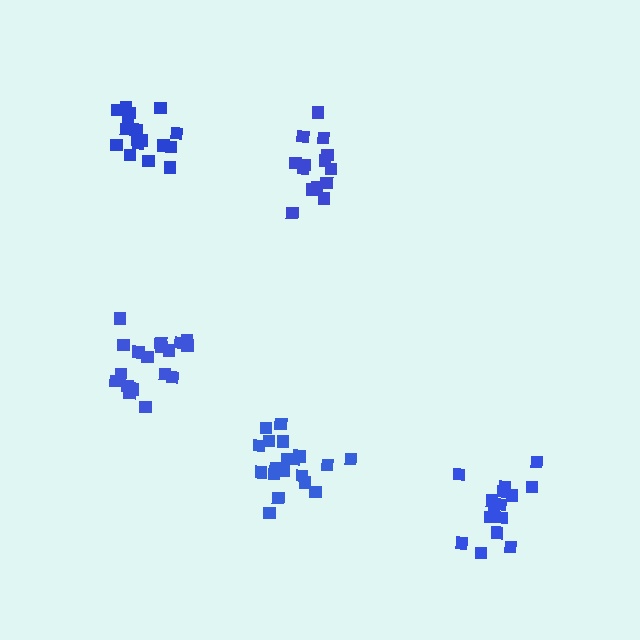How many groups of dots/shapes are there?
There are 5 groups.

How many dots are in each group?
Group 1: 15 dots, Group 2: 20 dots, Group 3: 18 dots, Group 4: 14 dots, Group 5: 18 dots (85 total).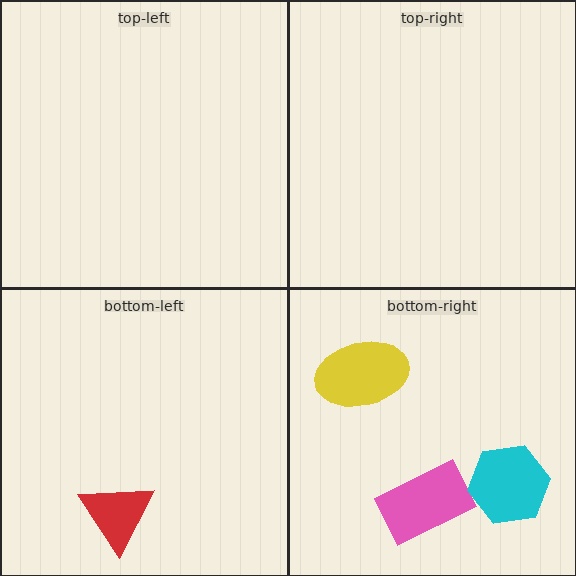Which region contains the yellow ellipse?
The bottom-right region.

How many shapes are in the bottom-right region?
3.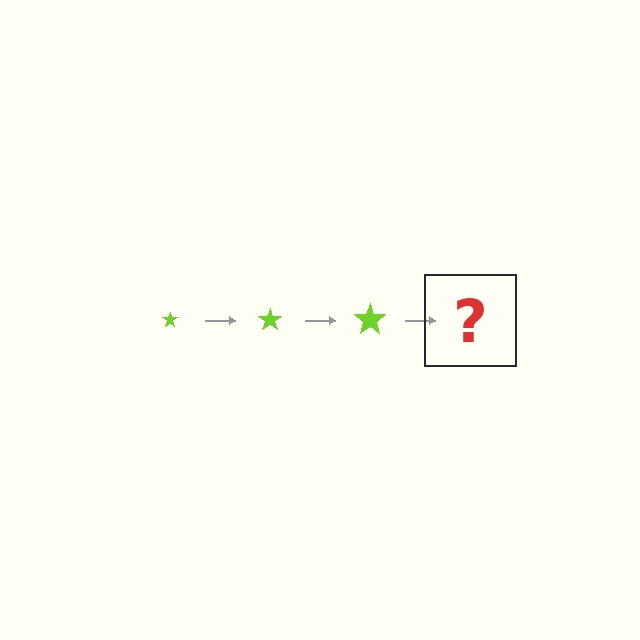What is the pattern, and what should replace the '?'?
The pattern is that the star gets progressively larger each step. The '?' should be a lime star, larger than the previous one.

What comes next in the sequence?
The next element should be a lime star, larger than the previous one.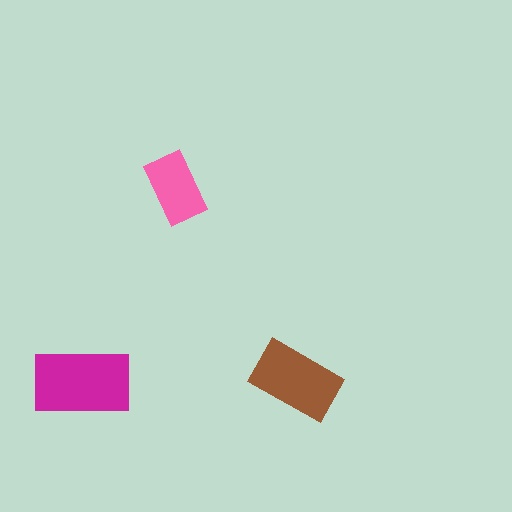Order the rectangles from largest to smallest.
the magenta one, the brown one, the pink one.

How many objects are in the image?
There are 3 objects in the image.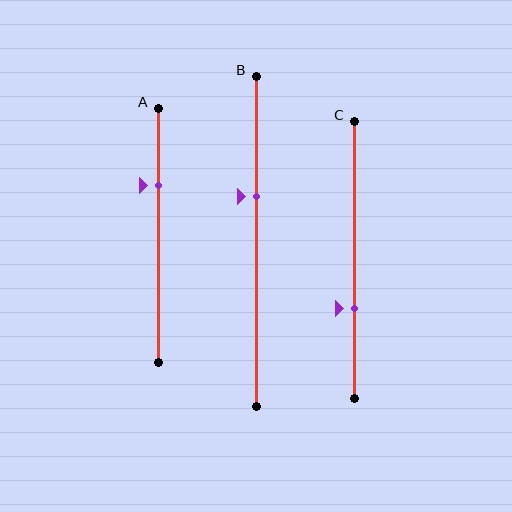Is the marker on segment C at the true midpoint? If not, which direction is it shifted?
No, the marker on segment C is shifted downward by about 18% of the segment length.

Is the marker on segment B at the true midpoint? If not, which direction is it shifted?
No, the marker on segment B is shifted upward by about 14% of the segment length.